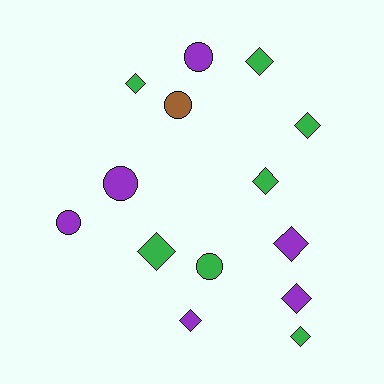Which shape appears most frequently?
Diamond, with 9 objects.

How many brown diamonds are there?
There are no brown diamonds.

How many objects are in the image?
There are 14 objects.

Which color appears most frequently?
Green, with 7 objects.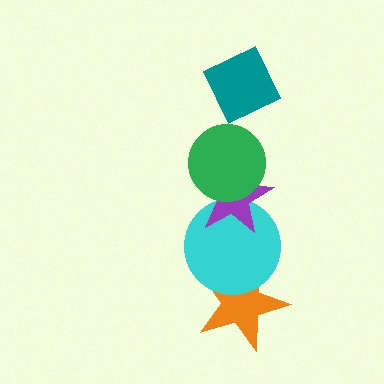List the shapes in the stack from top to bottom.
From top to bottom: the teal diamond, the green circle, the purple star, the cyan circle, the orange star.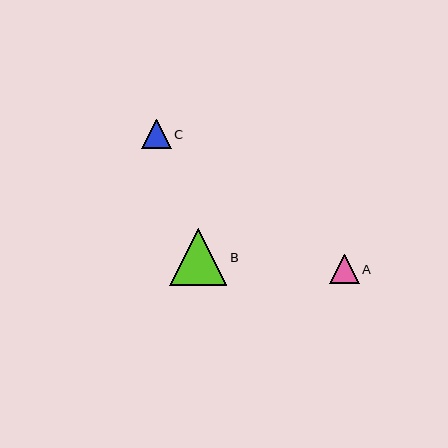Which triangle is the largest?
Triangle B is the largest with a size of approximately 57 pixels.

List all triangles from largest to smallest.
From largest to smallest: B, C, A.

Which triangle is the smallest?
Triangle A is the smallest with a size of approximately 29 pixels.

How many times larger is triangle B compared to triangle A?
Triangle B is approximately 1.9 times the size of triangle A.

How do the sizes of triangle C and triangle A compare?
Triangle C and triangle A are approximately the same size.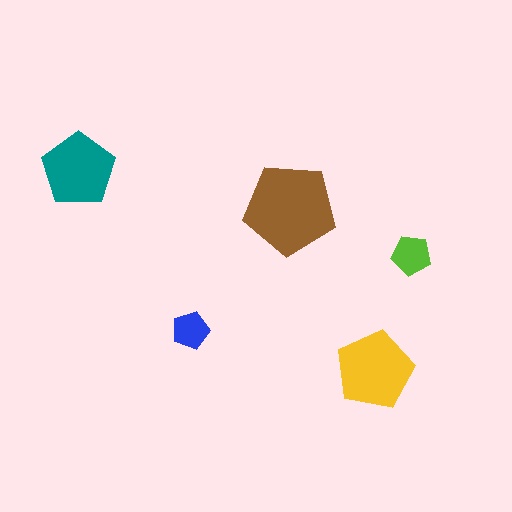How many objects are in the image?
There are 5 objects in the image.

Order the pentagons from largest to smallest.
the brown one, the yellow one, the teal one, the lime one, the blue one.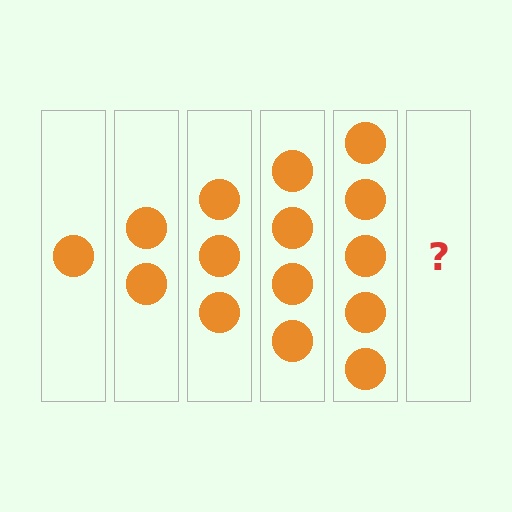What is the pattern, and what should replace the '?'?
The pattern is that each step adds one more circle. The '?' should be 6 circles.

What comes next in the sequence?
The next element should be 6 circles.